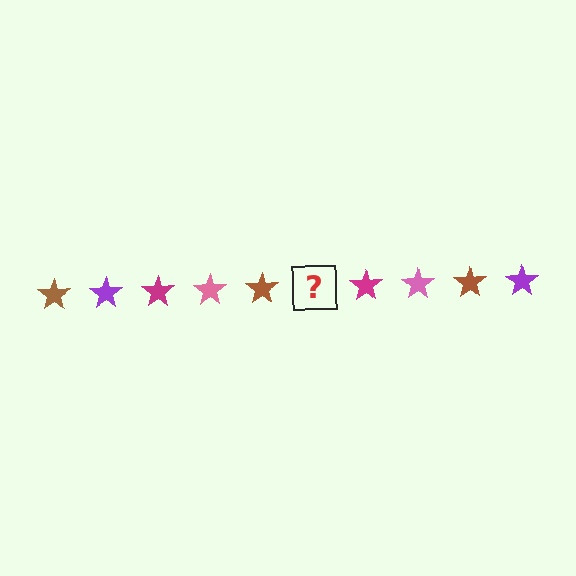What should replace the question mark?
The question mark should be replaced with a purple star.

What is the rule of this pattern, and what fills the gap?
The rule is that the pattern cycles through brown, purple, magenta, pink stars. The gap should be filled with a purple star.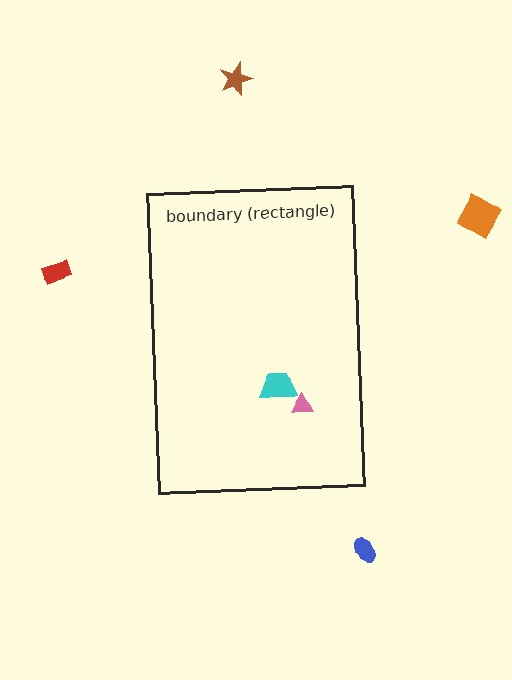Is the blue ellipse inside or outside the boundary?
Outside.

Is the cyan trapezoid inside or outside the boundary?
Inside.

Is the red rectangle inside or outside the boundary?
Outside.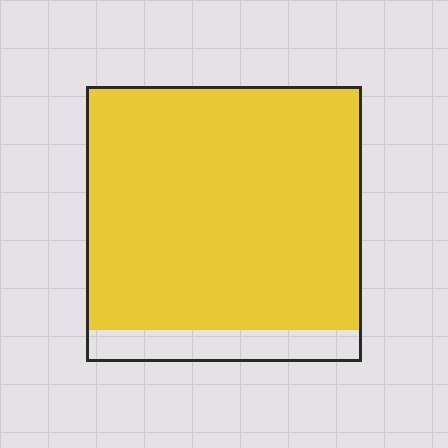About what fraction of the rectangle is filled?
About seven eighths (7/8).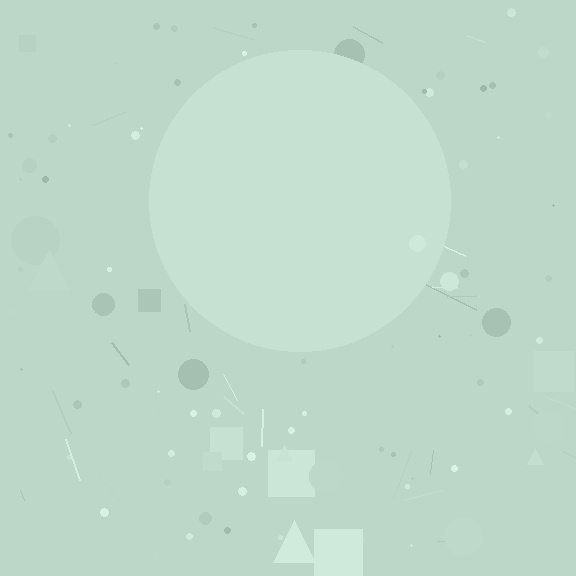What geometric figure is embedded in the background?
A circle is embedded in the background.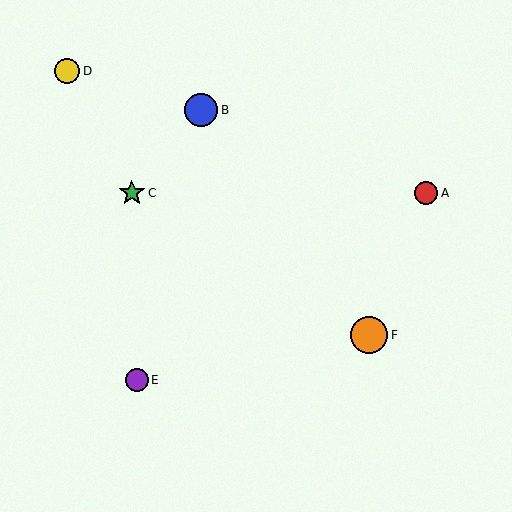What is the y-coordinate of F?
Object F is at y≈335.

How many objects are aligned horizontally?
2 objects (A, C) are aligned horizontally.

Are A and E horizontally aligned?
No, A is at y≈193 and E is at y≈380.